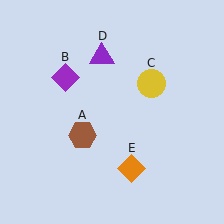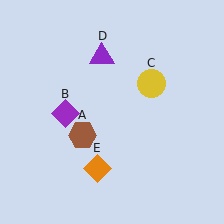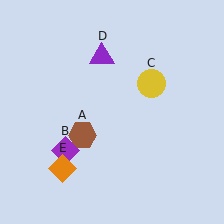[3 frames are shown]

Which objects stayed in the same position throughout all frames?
Brown hexagon (object A) and yellow circle (object C) and purple triangle (object D) remained stationary.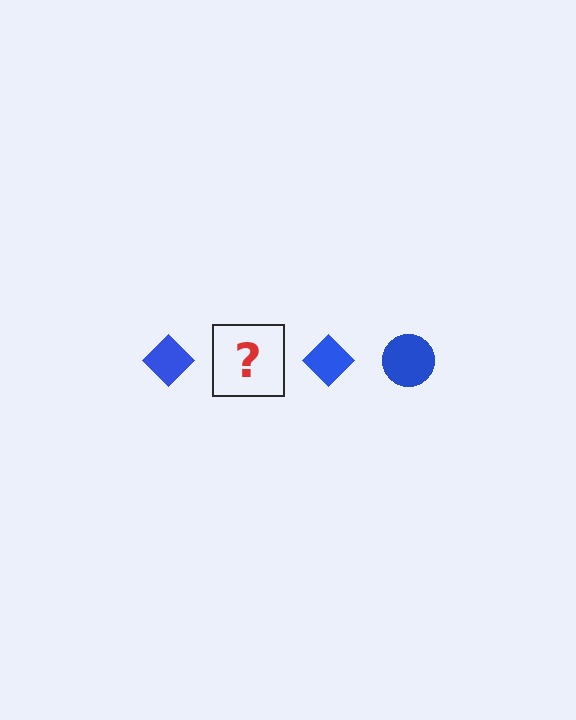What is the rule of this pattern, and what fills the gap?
The rule is that the pattern cycles through diamond, circle shapes in blue. The gap should be filled with a blue circle.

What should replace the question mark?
The question mark should be replaced with a blue circle.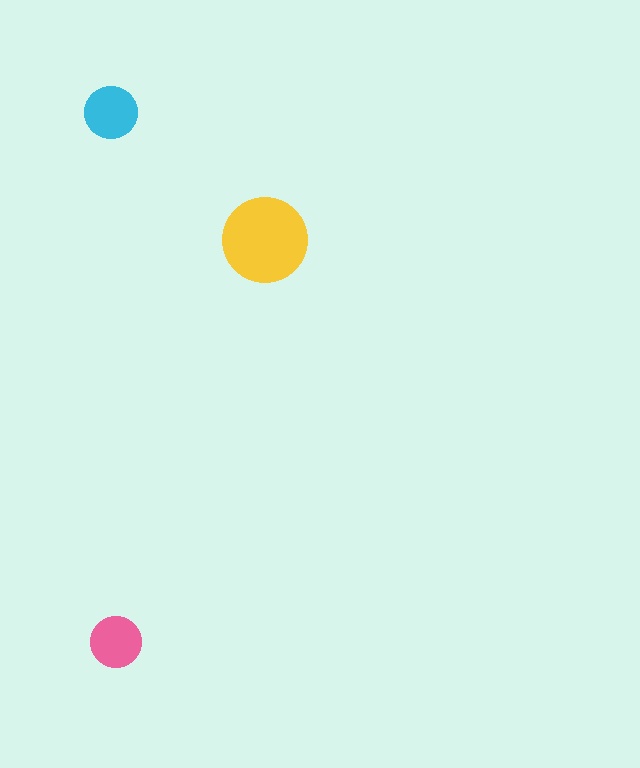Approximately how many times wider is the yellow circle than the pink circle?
About 1.5 times wider.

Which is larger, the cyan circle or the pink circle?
The cyan one.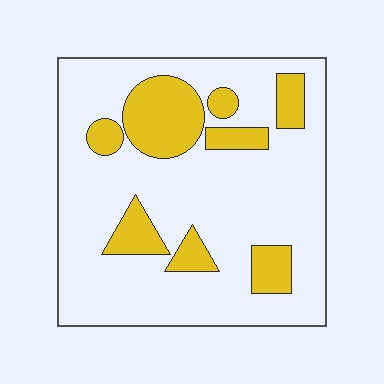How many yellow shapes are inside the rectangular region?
8.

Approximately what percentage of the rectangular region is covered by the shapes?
Approximately 20%.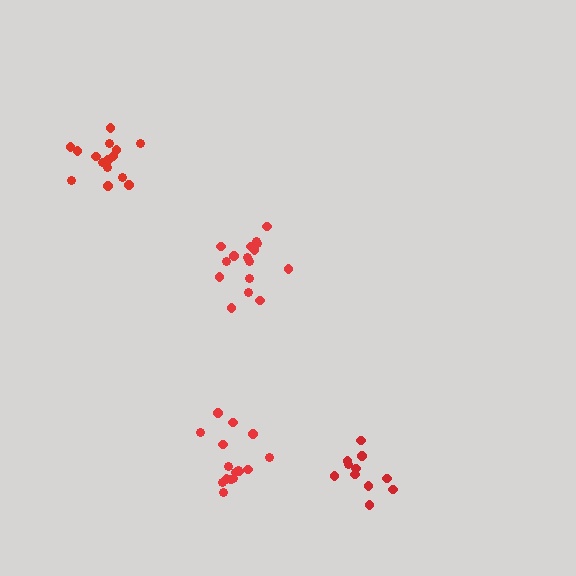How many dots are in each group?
Group 1: 16 dots, Group 2: 16 dots, Group 3: 11 dots, Group 4: 15 dots (58 total).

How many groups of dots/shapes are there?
There are 4 groups.